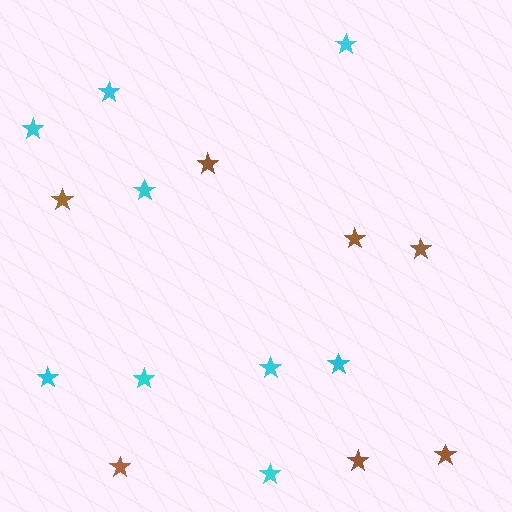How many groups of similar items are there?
There are 2 groups: one group of cyan stars (9) and one group of brown stars (7).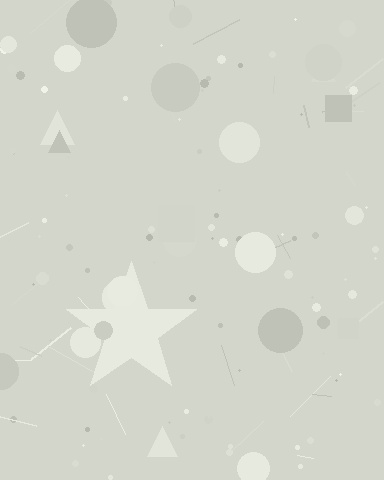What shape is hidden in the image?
A star is hidden in the image.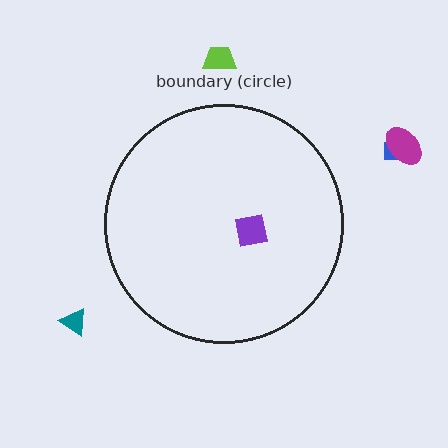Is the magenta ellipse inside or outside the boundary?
Outside.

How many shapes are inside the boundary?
1 inside, 4 outside.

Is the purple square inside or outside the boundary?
Inside.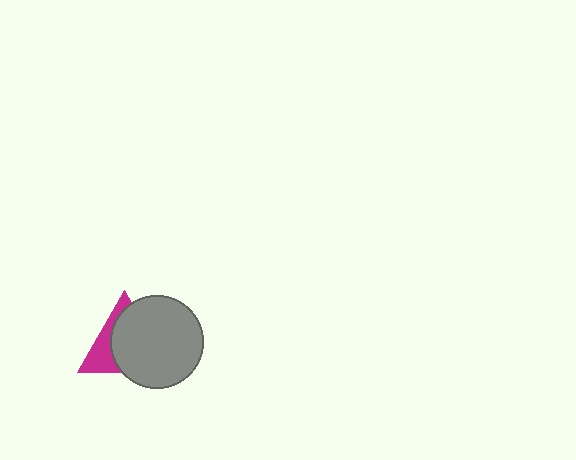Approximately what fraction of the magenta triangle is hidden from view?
Roughly 65% of the magenta triangle is hidden behind the gray circle.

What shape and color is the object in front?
The object in front is a gray circle.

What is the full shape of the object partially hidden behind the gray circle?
The partially hidden object is a magenta triangle.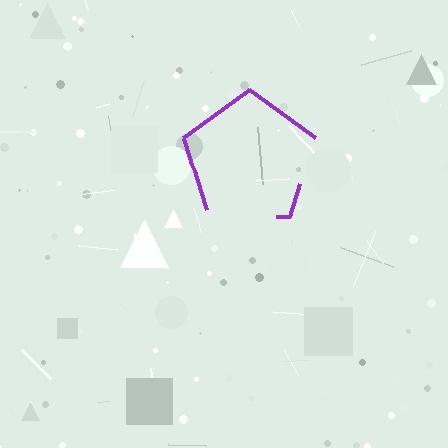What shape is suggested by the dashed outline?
The dashed outline suggests a pentagon.